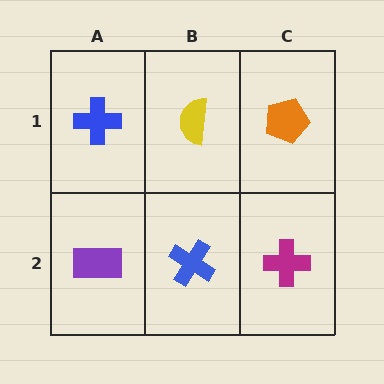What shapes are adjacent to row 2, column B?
A yellow semicircle (row 1, column B), a purple rectangle (row 2, column A), a magenta cross (row 2, column C).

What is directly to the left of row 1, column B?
A blue cross.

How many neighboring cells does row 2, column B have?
3.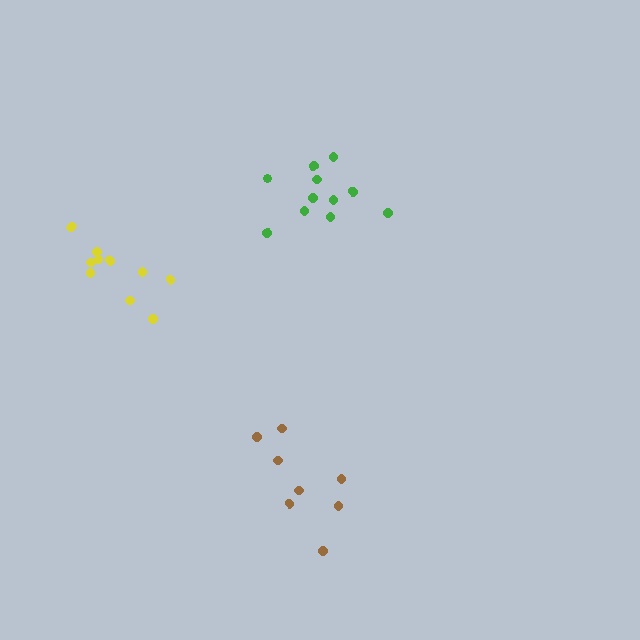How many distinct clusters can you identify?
There are 3 distinct clusters.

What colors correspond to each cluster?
The clusters are colored: yellow, green, brown.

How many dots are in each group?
Group 1: 10 dots, Group 2: 11 dots, Group 3: 8 dots (29 total).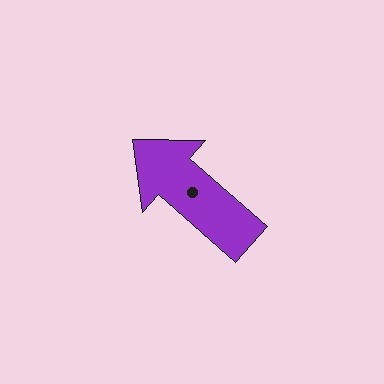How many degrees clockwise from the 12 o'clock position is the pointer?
Approximately 311 degrees.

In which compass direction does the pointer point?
Northwest.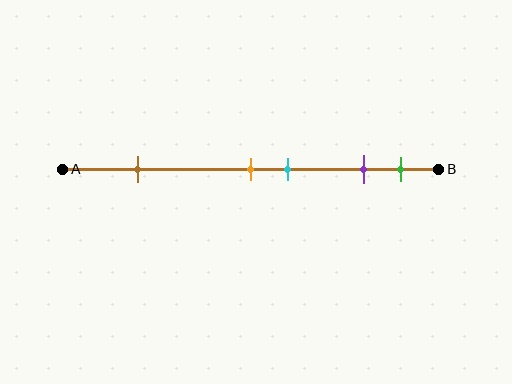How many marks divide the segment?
There are 5 marks dividing the segment.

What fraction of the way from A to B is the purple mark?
The purple mark is approximately 80% (0.8) of the way from A to B.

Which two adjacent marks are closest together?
The orange and cyan marks are the closest adjacent pair.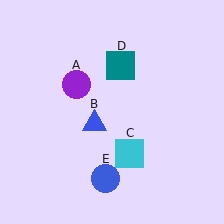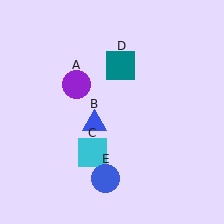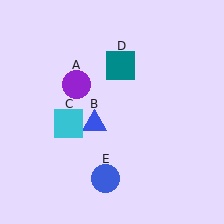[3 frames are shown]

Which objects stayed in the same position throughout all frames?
Purple circle (object A) and blue triangle (object B) and teal square (object D) and blue circle (object E) remained stationary.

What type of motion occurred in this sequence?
The cyan square (object C) rotated clockwise around the center of the scene.